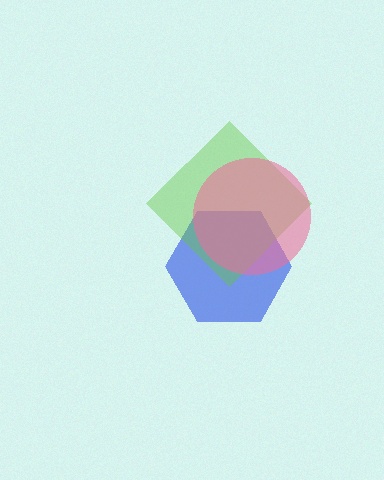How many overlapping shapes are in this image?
There are 3 overlapping shapes in the image.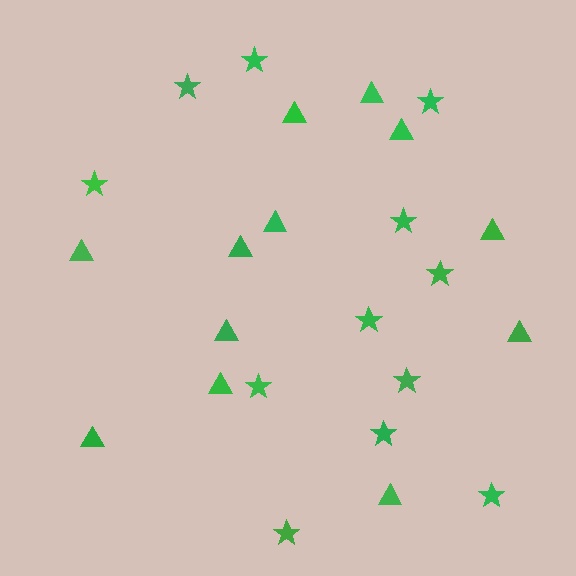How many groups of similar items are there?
There are 2 groups: one group of triangles (12) and one group of stars (12).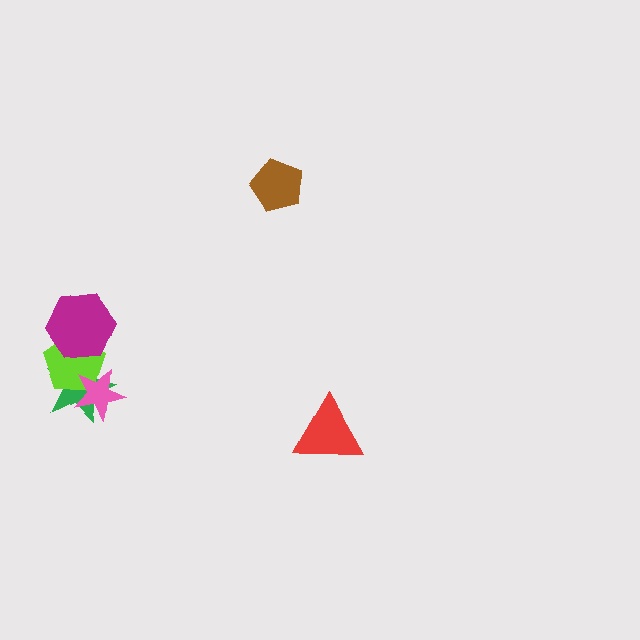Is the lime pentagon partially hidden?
Yes, it is partially covered by another shape.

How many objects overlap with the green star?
3 objects overlap with the green star.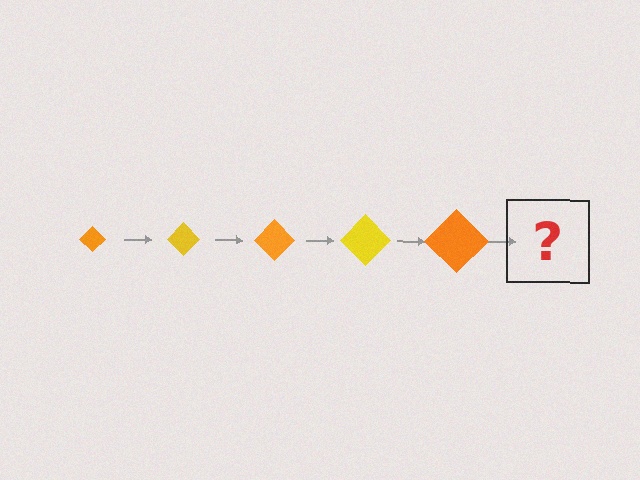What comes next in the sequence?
The next element should be a yellow diamond, larger than the previous one.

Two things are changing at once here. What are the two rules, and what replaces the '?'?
The two rules are that the diamond grows larger each step and the color cycles through orange and yellow. The '?' should be a yellow diamond, larger than the previous one.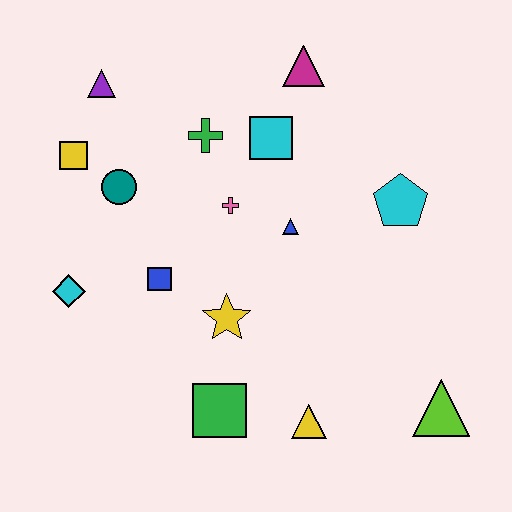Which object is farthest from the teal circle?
The lime triangle is farthest from the teal circle.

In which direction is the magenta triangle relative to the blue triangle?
The magenta triangle is above the blue triangle.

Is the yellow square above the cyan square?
No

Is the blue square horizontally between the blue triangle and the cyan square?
No